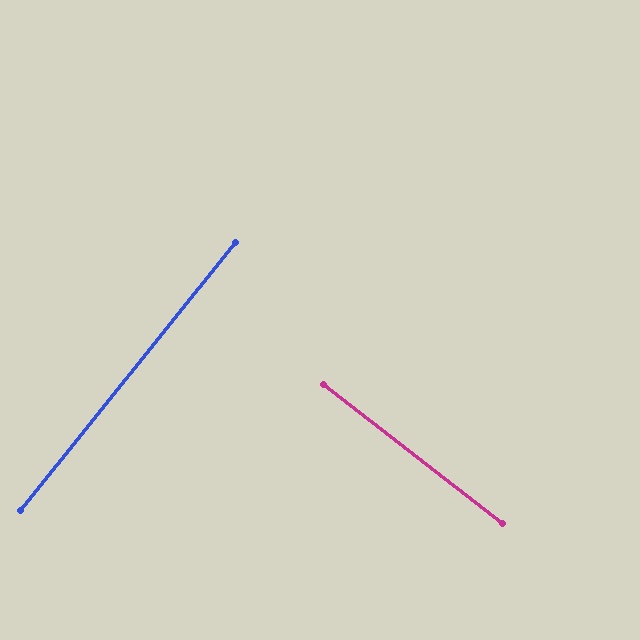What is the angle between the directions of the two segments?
Approximately 89 degrees.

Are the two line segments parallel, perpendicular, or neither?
Perpendicular — they meet at approximately 89°.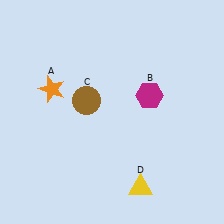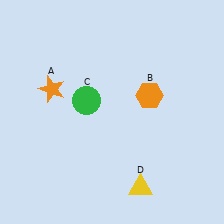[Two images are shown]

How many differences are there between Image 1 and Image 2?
There are 2 differences between the two images.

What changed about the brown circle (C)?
In Image 1, C is brown. In Image 2, it changed to green.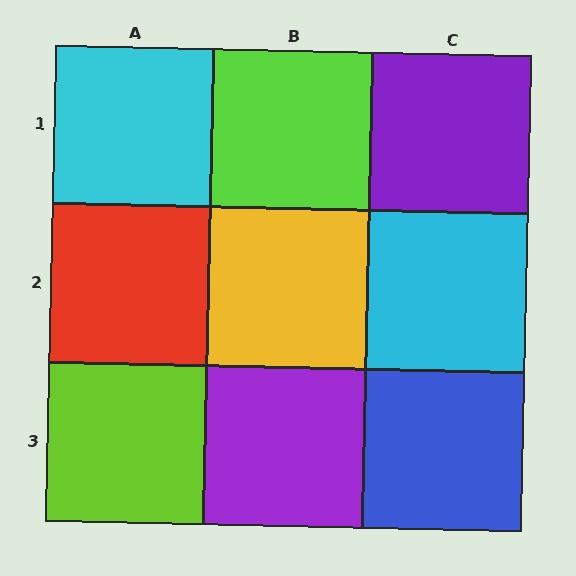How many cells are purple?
2 cells are purple.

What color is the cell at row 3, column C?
Blue.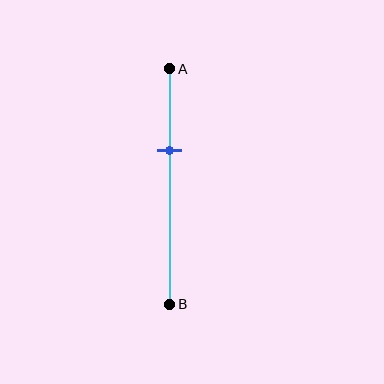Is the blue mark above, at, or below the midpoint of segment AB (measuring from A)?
The blue mark is above the midpoint of segment AB.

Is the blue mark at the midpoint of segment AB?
No, the mark is at about 35% from A, not at the 50% midpoint.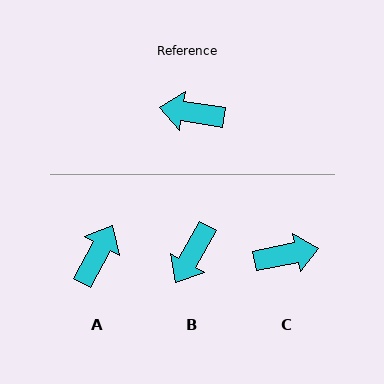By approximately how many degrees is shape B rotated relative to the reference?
Approximately 69 degrees counter-clockwise.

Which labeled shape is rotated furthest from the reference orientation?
C, about 161 degrees away.